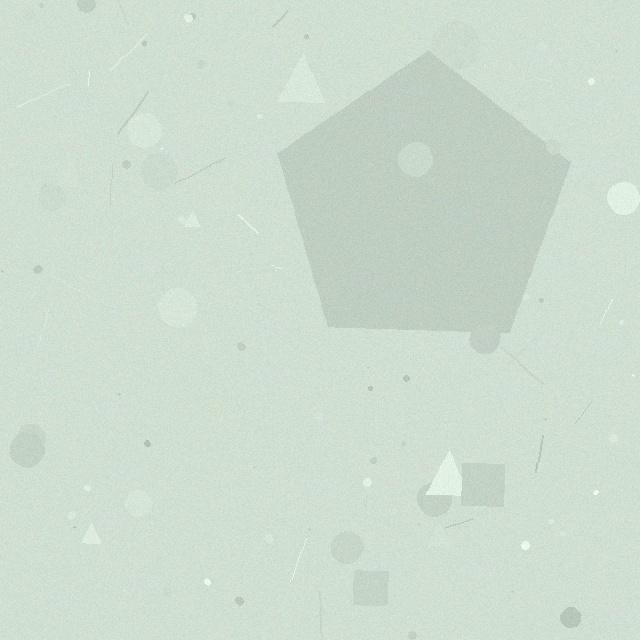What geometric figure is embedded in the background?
A pentagon is embedded in the background.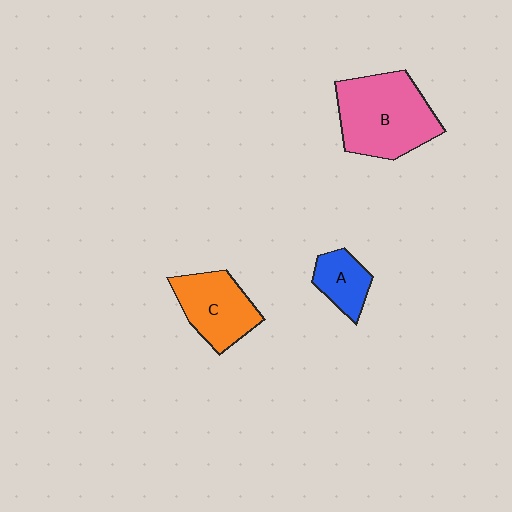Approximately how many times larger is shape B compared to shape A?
Approximately 2.5 times.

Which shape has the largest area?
Shape B (pink).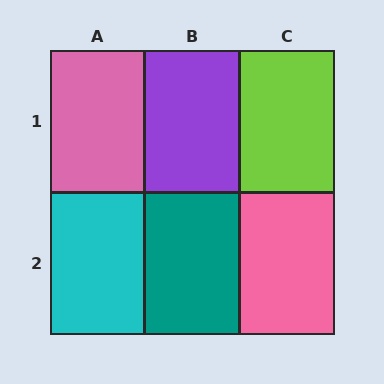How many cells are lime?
1 cell is lime.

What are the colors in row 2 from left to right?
Cyan, teal, pink.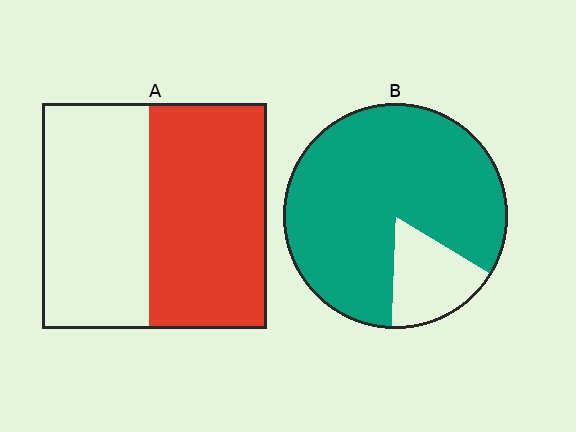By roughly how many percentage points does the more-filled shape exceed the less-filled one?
By roughly 30 percentage points (B over A).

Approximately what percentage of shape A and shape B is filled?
A is approximately 50% and B is approximately 85%.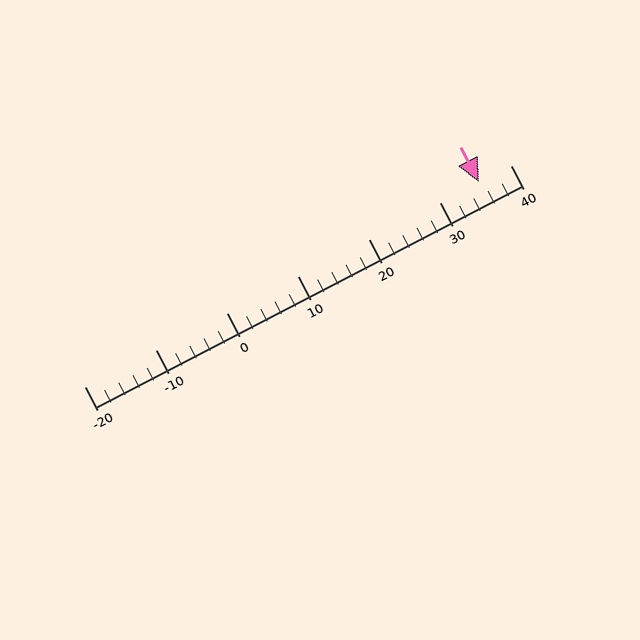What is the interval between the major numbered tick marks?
The major tick marks are spaced 10 units apart.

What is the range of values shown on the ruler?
The ruler shows values from -20 to 40.